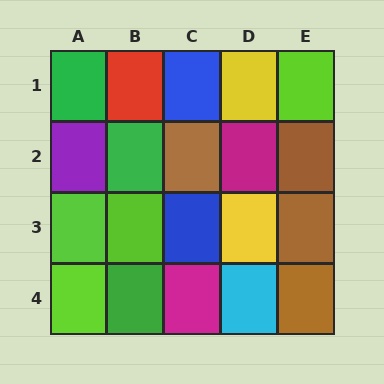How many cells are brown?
4 cells are brown.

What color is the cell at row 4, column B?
Green.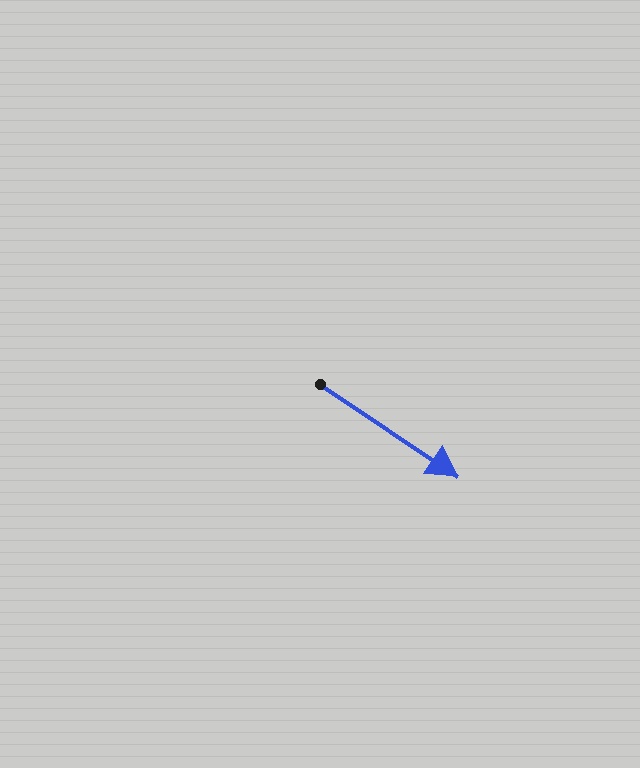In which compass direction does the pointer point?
Southeast.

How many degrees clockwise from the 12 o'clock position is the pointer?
Approximately 124 degrees.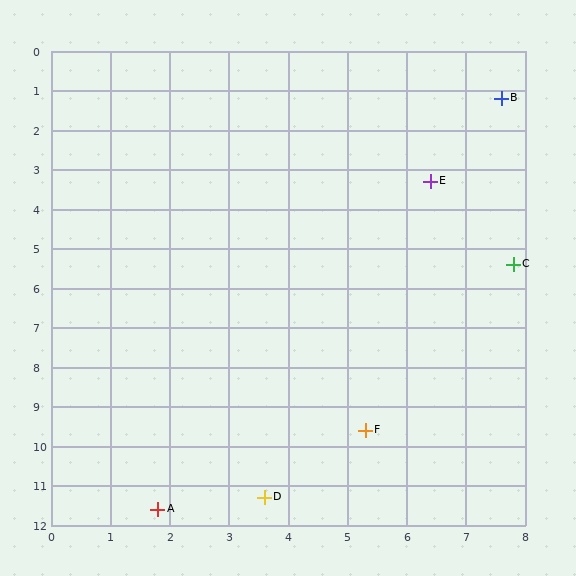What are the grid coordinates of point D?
Point D is at approximately (3.6, 11.3).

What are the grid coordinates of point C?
Point C is at approximately (7.8, 5.4).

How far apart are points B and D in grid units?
Points B and D are about 10.9 grid units apart.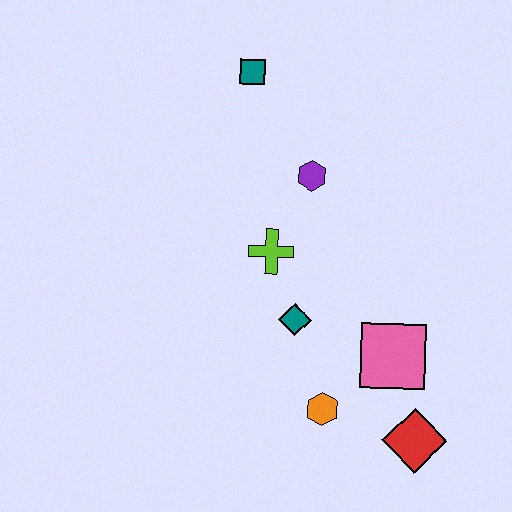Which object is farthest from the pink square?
The teal square is farthest from the pink square.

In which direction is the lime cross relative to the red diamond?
The lime cross is above the red diamond.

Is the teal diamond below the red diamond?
No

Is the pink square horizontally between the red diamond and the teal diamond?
Yes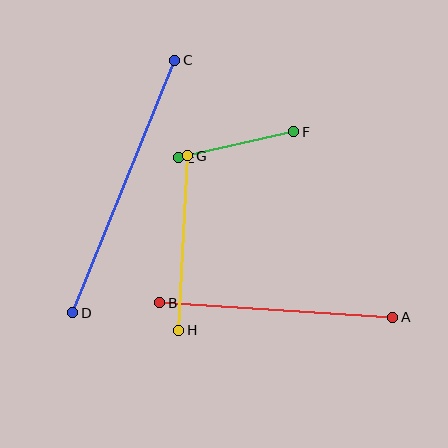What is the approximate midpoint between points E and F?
The midpoint is at approximately (236, 145) pixels.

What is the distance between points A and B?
The distance is approximately 233 pixels.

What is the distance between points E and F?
The distance is approximately 118 pixels.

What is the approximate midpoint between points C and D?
The midpoint is at approximately (124, 187) pixels.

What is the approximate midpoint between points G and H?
The midpoint is at approximately (183, 243) pixels.